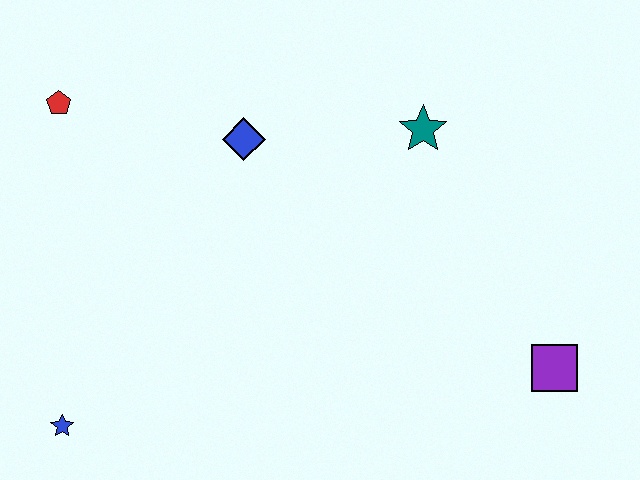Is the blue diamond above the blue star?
Yes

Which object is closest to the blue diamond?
The teal star is closest to the blue diamond.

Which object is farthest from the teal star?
The blue star is farthest from the teal star.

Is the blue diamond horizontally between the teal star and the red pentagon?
Yes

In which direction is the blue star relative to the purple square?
The blue star is to the left of the purple square.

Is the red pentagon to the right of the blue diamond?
No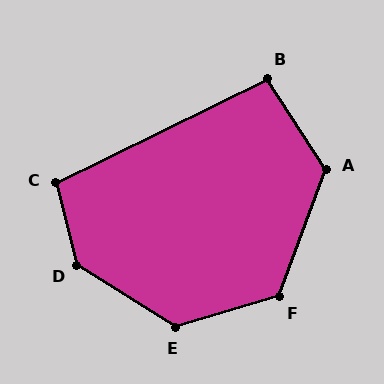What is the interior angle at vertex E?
Approximately 131 degrees (obtuse).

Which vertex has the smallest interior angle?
B, at approximately 97 degrees.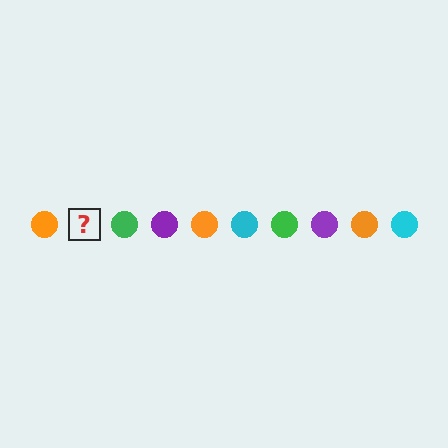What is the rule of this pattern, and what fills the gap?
The rule is that the pattern cycles through orange, cyan, green, purple circles. The gap should be filled with a cyan circle.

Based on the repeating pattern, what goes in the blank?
The blank should be a cyan circle.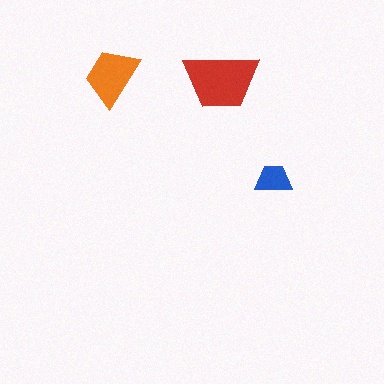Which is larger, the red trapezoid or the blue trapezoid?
The red one.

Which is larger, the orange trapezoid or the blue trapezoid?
The orange one.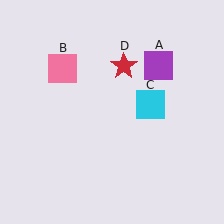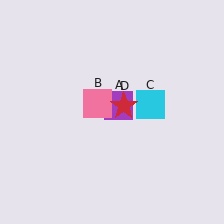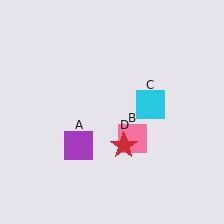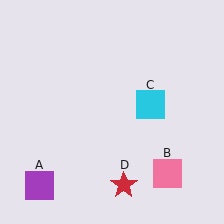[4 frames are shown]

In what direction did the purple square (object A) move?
The purple square (object A) moved down and to the left.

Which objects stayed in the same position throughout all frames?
Cyan square (object C) remained stationary.